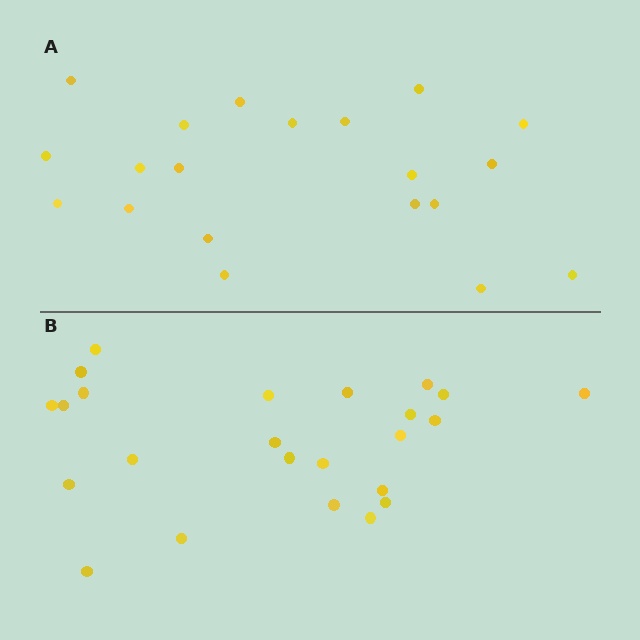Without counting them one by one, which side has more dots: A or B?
Region B (the bottom region) has more dots.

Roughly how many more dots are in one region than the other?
Region B has about 4 more dots than region A.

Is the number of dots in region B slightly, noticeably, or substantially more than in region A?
Region B has only slightly more — the two regions are fairly close. The ratio is roughly 1.2 to 1.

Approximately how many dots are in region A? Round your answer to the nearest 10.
About 20 dots.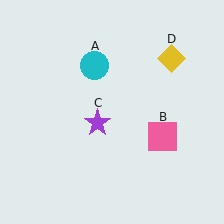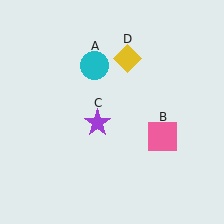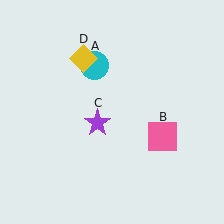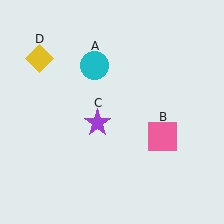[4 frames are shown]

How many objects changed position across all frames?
1 object changed position: yellow diamond (object D).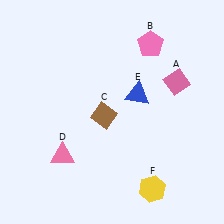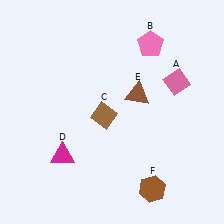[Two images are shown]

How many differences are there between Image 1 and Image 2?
There are 3 differences between the two images.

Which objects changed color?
D changed from pink to magenta. E changed from blue to brown. F changed from yellow to brown.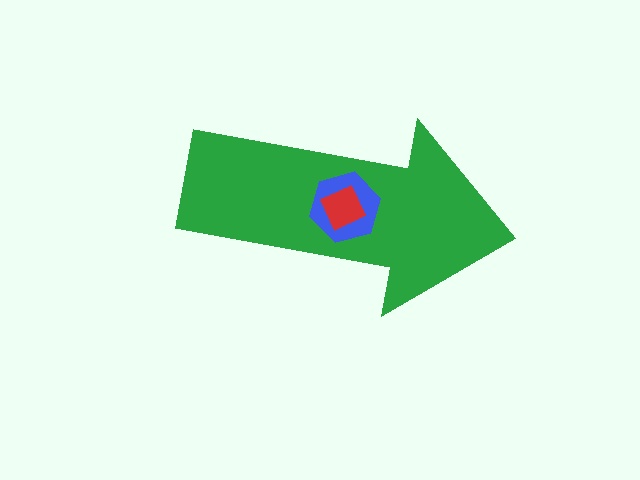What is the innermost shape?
The red square.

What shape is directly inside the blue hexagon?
The red square.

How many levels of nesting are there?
3.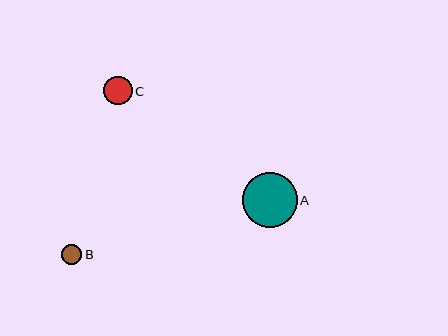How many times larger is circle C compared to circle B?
Circle C is approximately 1.4 times the size of circle B.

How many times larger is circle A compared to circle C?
Circle A is approximately 1.9 times the size of circle C.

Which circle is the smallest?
Circle B is the smallest with a size of approximately 20 pixels.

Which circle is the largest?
Circle A is the largest with a size of approximately 54 pixels.